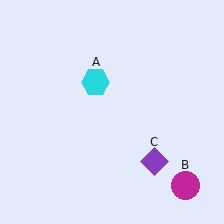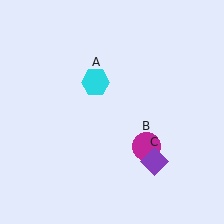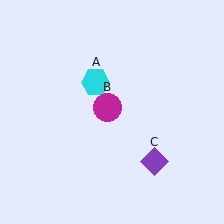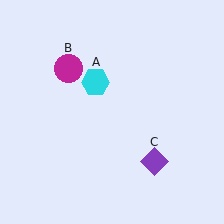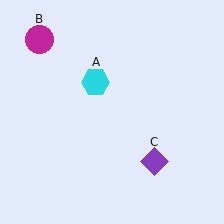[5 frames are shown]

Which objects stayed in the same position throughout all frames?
Cyan hexagon (object A) and purple diamond (object C) remained stationary.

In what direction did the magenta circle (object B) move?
The magenta circle (object B) moved up and to the left.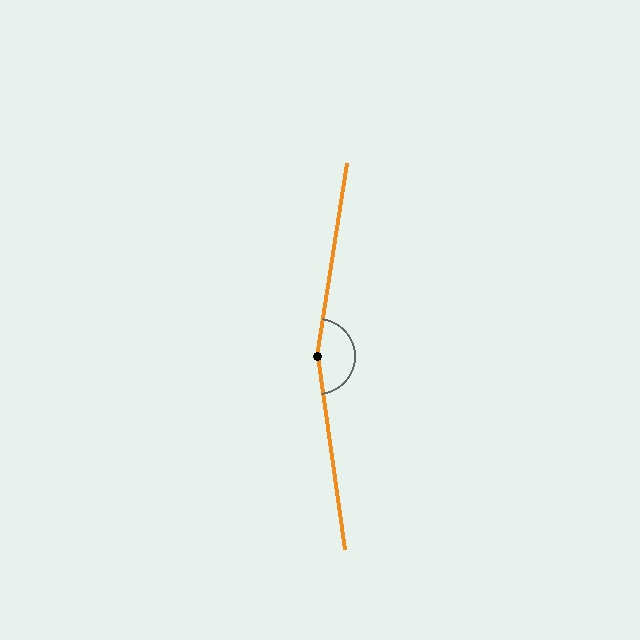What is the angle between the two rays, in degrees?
Approximately 163 degrees.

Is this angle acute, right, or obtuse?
It is obtuse.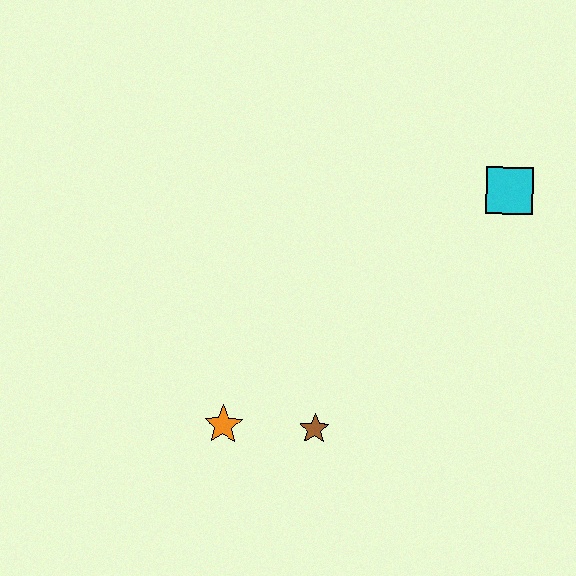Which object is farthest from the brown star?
The cyan square is farthest from the brown star.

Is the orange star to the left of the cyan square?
Yes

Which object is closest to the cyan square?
The brown star is closest to the cyan square.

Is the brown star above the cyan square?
No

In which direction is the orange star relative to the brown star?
The orange star is to the left of the brown star.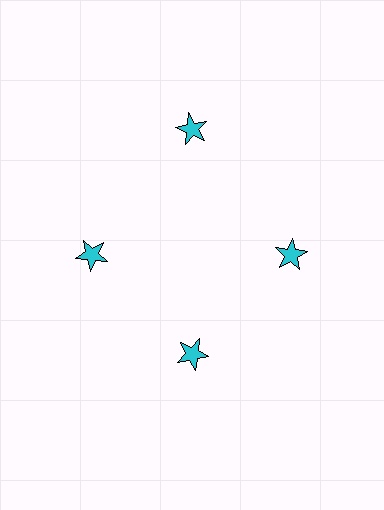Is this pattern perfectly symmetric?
No. The 4 cyan stars are arranged in a ring, but one element near the 12 o'clock position is pushed outward from the center, breaking the 4-fold rotational symmetry.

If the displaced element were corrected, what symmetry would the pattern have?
It would have 4-fold rotational symmetry — the pattern would map onto itself every 90 degrees.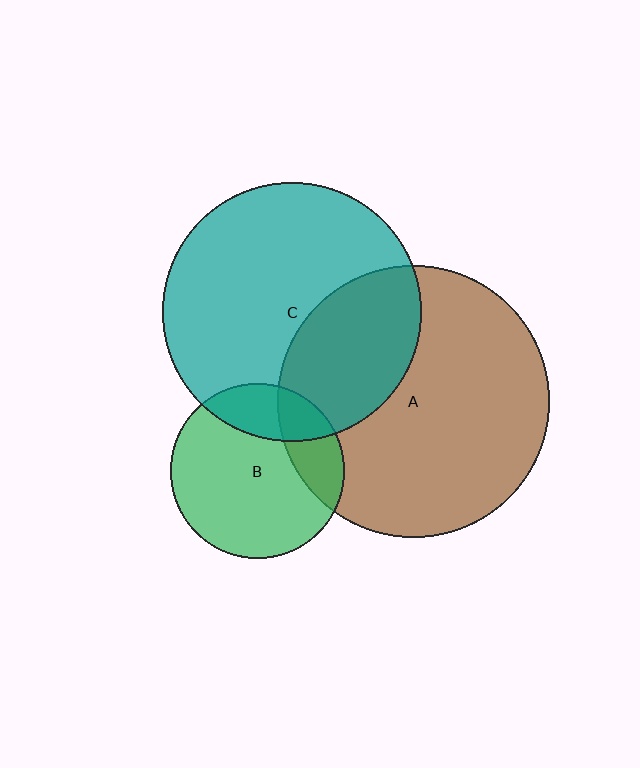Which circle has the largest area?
Circle A (brown).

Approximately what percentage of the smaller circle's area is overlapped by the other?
Approximately 35%.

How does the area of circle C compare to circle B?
Approximately 2.2 times.